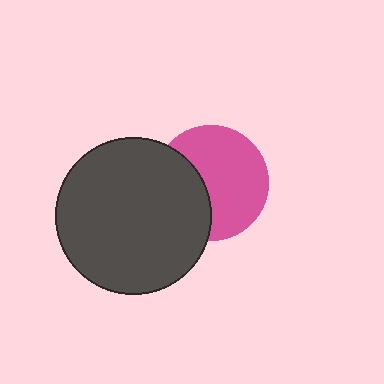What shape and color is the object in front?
The object in front is a dark gray circle.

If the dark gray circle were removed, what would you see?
You would see the complete pink circle.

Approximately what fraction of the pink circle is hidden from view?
Roughly 36% of the pink circle is hidden behind the dark gray circle.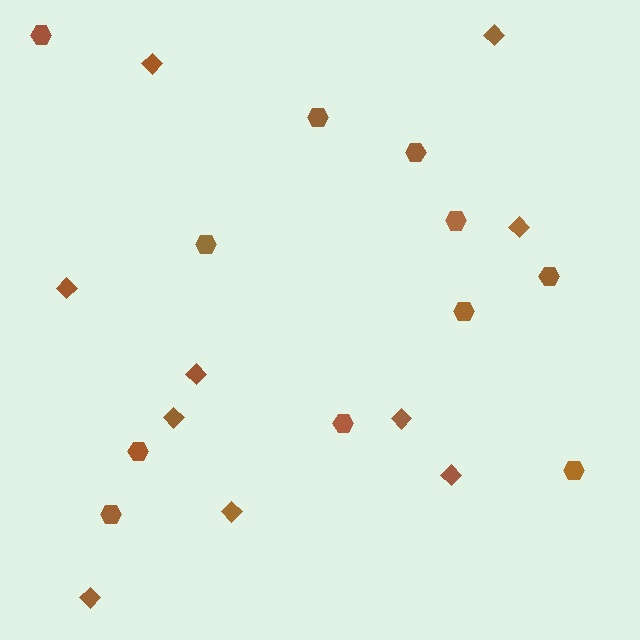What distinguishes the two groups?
There are 2 groups: one group of hexagons (11) and one group of diamonds (10).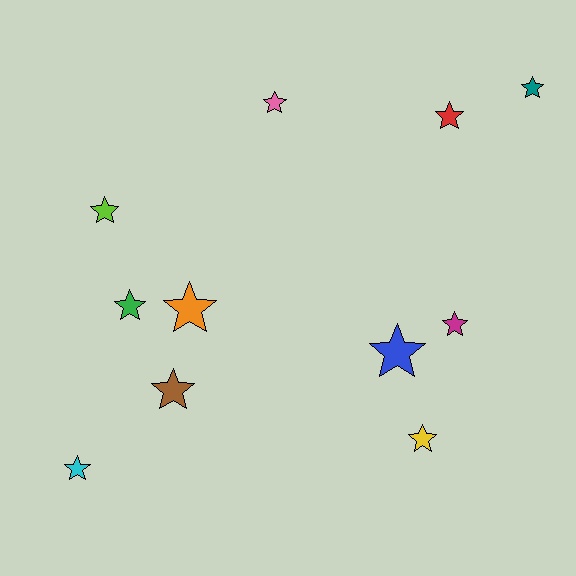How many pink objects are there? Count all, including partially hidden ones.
There is 1 pink object.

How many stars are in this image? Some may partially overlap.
There are 11 stars.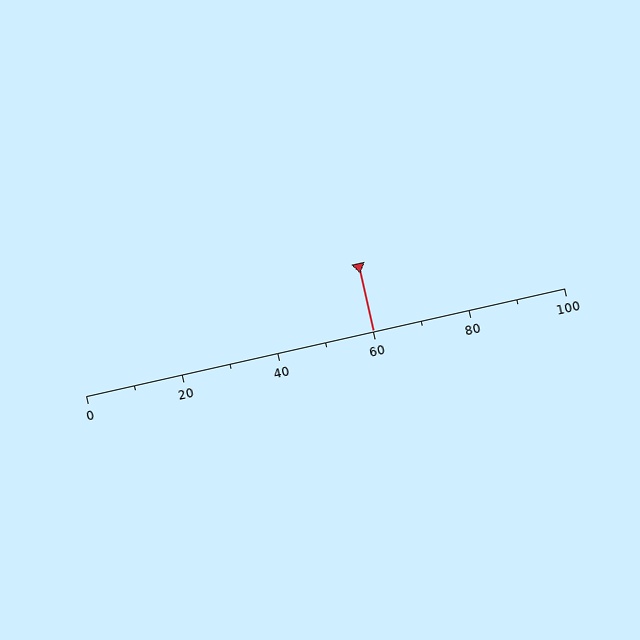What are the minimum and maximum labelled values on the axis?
The axis runs from 0 to 100.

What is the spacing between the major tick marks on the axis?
The major ticks are spaced 20 apart.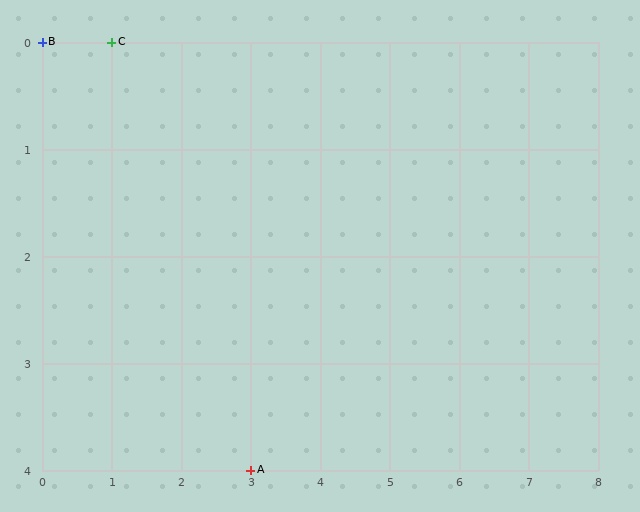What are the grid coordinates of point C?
Point C is at grid coordinates (1, 0).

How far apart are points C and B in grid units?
Points C and B are 1 column apart.